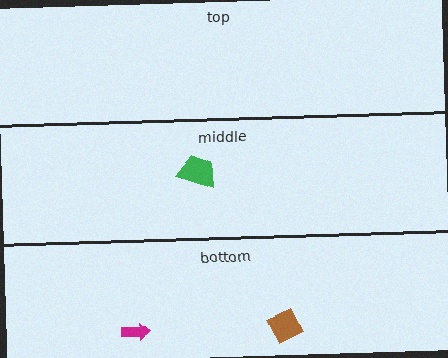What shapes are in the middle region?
The green trapezoid.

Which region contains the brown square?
The bottom region.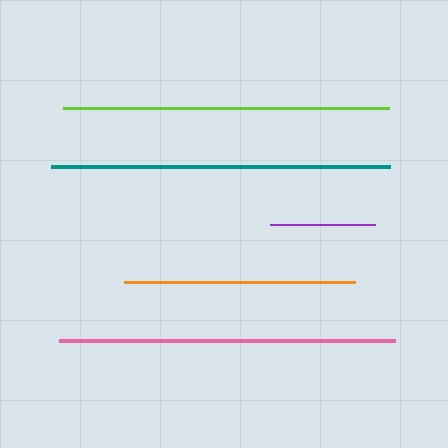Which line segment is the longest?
The teal line is the longest at approximately 339 pixels.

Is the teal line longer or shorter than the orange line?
The teal line is longer than the orange line.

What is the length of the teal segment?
The teal segment is approximately 339 pixels long.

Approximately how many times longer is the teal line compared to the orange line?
The teal line is approximately 1.5 times the length of the orange line.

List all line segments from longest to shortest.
From longest to shortest: teal, pink, lime, orange, purple.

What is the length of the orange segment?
The orange segment is approximately 230 pixels long.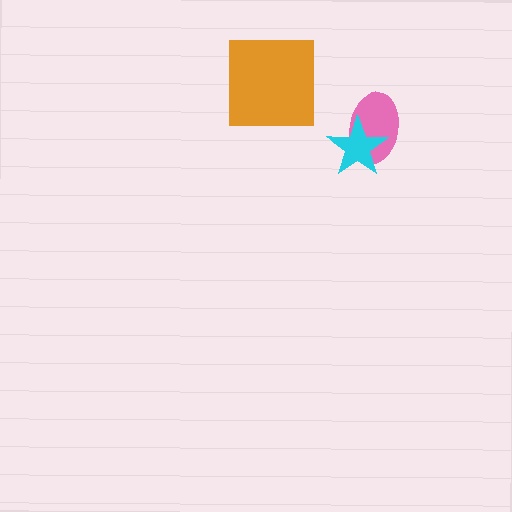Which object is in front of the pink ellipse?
The cyan star is in front of the pink ellipse.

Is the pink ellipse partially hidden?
Yes, it is partially covered by another shape.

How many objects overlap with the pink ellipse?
1 object overlaps with the pink ellipse.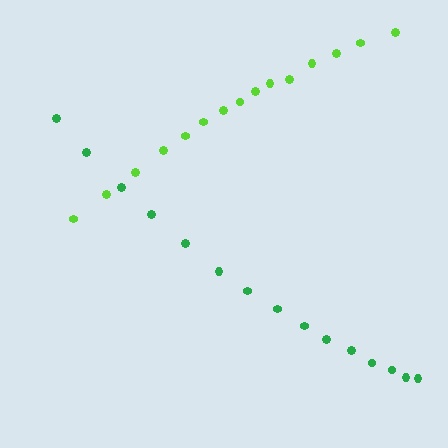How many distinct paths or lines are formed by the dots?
There are 2 distinct paths.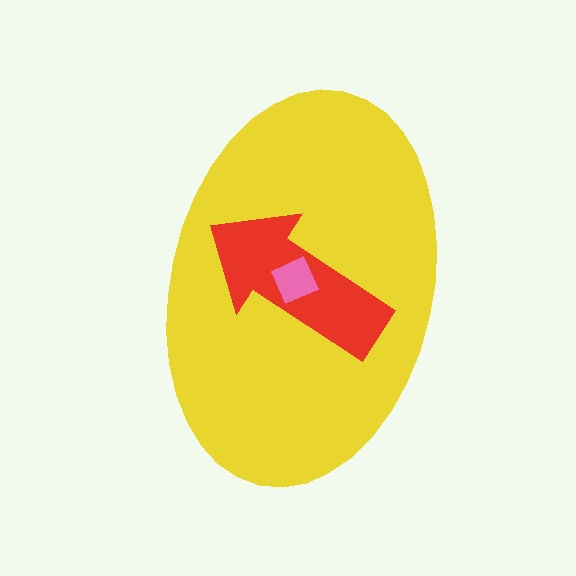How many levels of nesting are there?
3.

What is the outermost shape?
The yellow ellipse.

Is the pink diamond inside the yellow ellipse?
Yes.